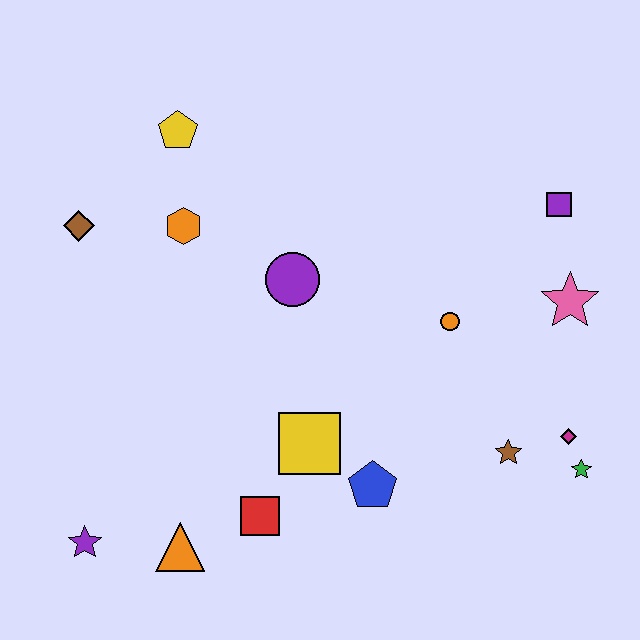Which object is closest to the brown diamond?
The orange hexagon is closest to the brown diamond.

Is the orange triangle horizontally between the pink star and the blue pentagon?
No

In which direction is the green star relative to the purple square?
The green star is below the purple square.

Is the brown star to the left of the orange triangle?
No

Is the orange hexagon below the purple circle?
No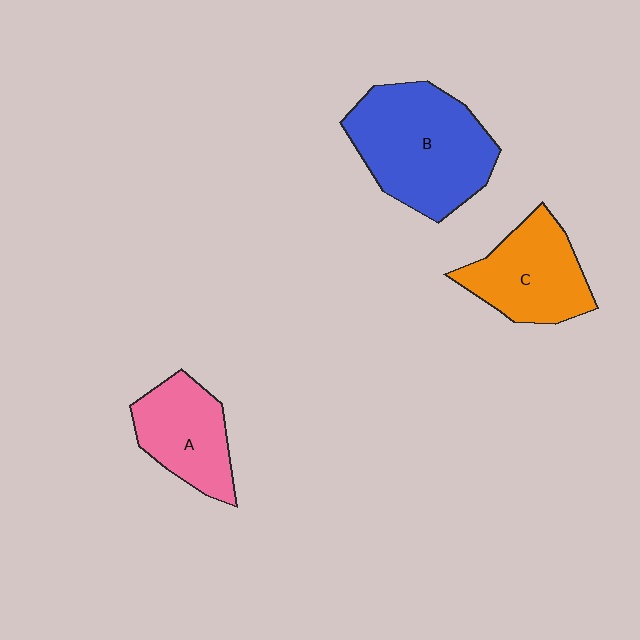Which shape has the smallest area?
Shape A (pink).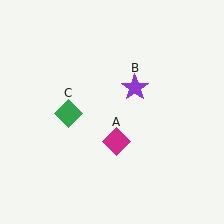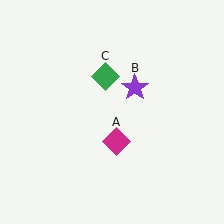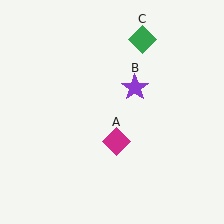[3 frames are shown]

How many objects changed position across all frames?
1 object changed position: green diamond (object C).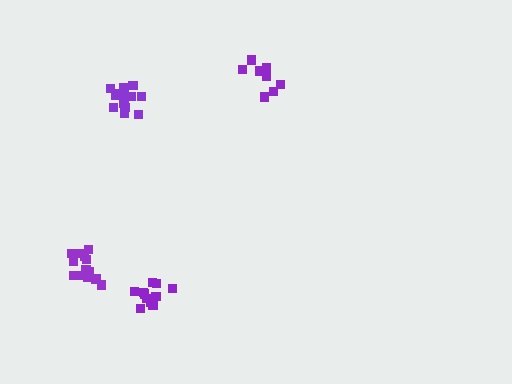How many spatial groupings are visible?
There are 4 spatial groupings.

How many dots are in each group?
Group 1: 11 dots, Group 2: 14 dots, Group 3: 13 dots, Group 4: 8 dots (46 total).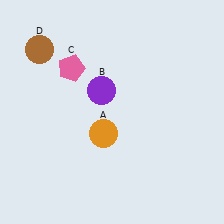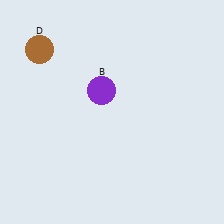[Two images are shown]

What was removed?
The orange circle (A), the pink pentagon (C) were removed in Image 2.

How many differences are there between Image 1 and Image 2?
There are 2 differences between the two images.